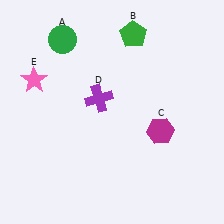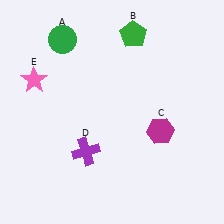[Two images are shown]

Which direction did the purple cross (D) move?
The purple cross (D) moved down.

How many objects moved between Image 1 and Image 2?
1 object moved between the two images.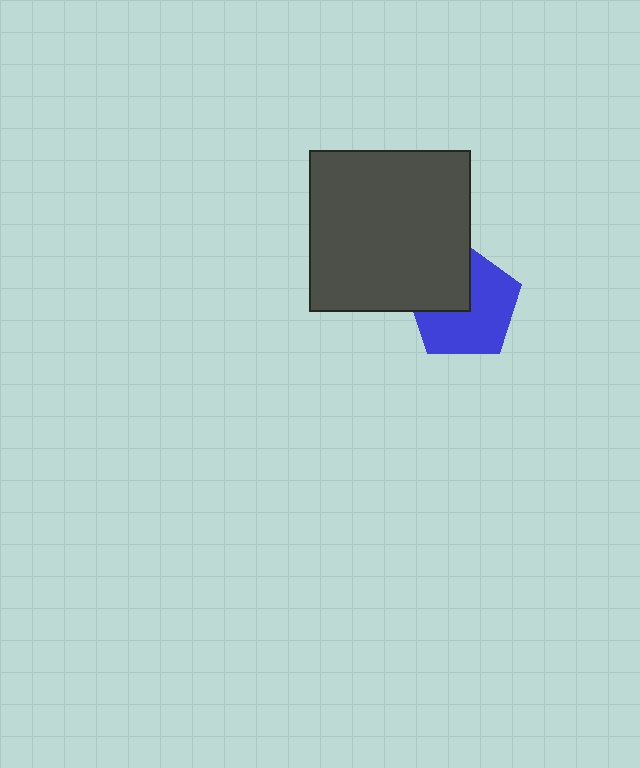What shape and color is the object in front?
The object in front is a dark gray square.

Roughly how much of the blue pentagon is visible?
About half of it is visible (roughly 64%).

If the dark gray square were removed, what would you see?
You would see the complete blue pentagon.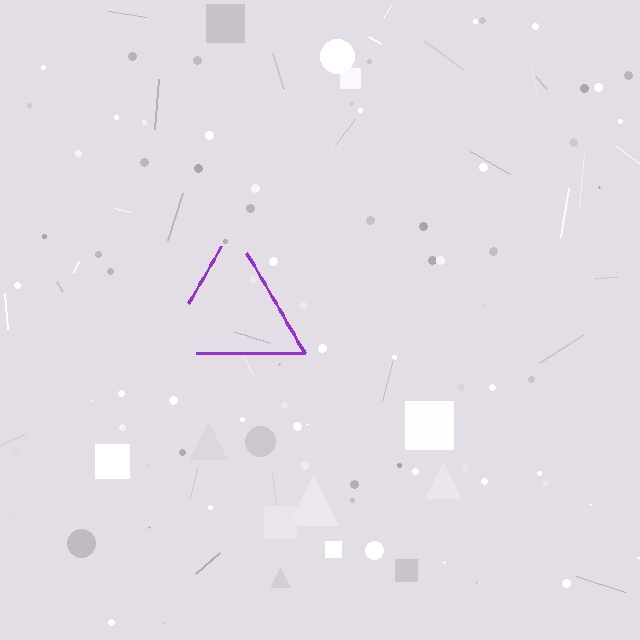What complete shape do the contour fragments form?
The contour fragments form a triangle.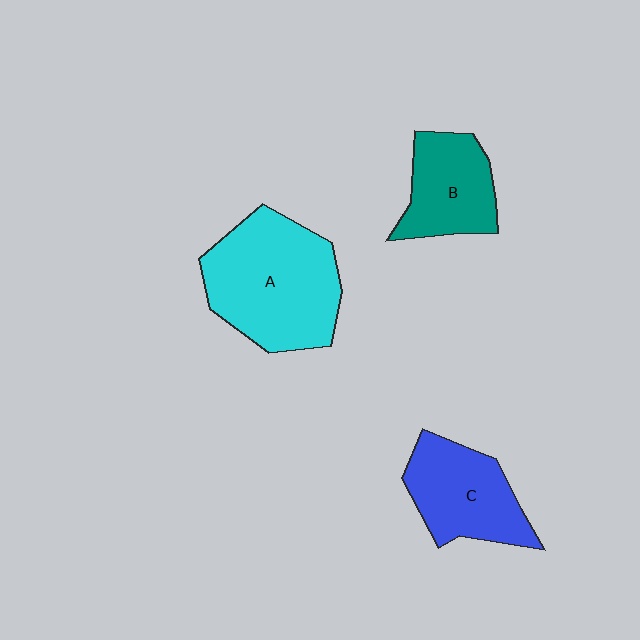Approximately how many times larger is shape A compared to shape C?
Approximately 1.5 times.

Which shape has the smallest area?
Shape B (teal).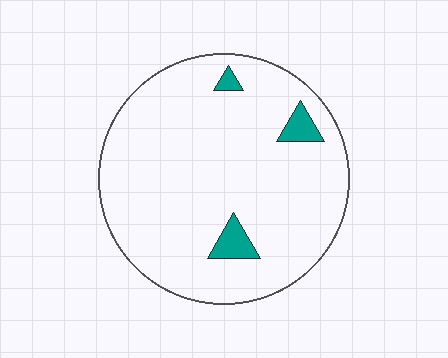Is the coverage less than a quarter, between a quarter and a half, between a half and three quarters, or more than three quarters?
Less than a quarter.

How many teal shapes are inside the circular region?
3.